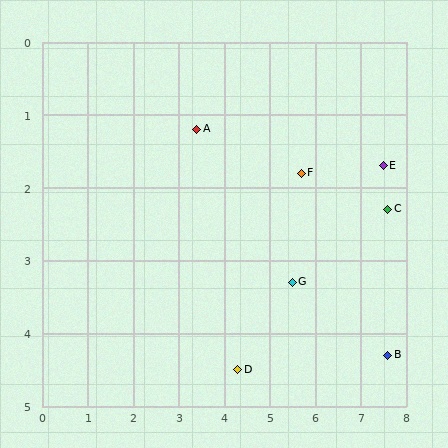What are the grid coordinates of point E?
Point E is at approximately (7.5, 1.7).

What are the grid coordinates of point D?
Point D is at approximately (4.3, 4.5).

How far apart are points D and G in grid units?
Points D and G are about 1.7 grid units apart.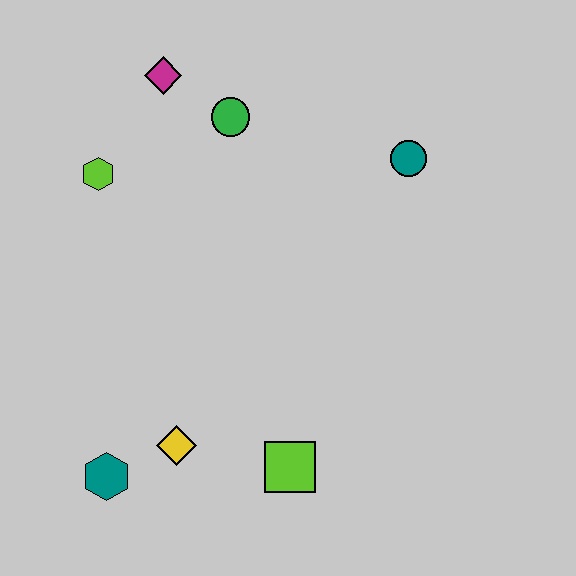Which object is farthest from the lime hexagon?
The lime square is farthest from the lime hexagon.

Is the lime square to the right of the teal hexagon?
Yes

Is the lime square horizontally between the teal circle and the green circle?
Yes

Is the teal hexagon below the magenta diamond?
Yes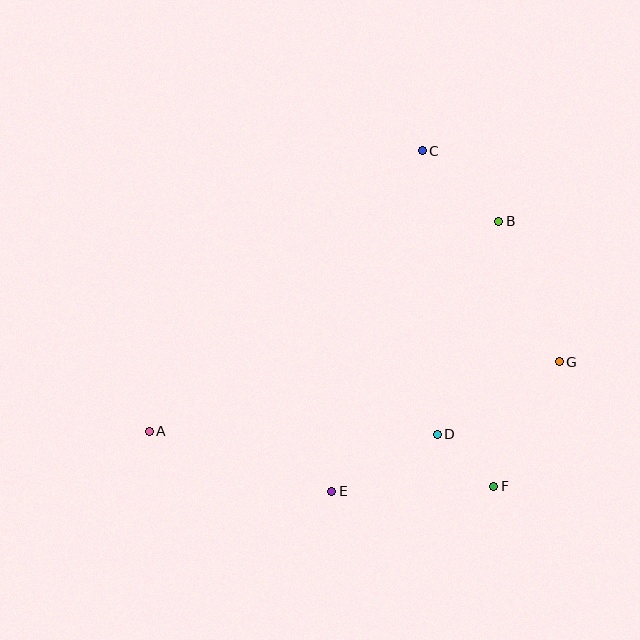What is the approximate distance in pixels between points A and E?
The distance between A and E is approximately 192 pixels.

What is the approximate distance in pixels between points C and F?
The distance between C and F is approximately 343 pixels.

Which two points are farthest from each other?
Points A and G are farthest from each other.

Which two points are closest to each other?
Points D and F are closest to each other.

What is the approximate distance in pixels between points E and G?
The distance between E and G is approximately 262 pixels.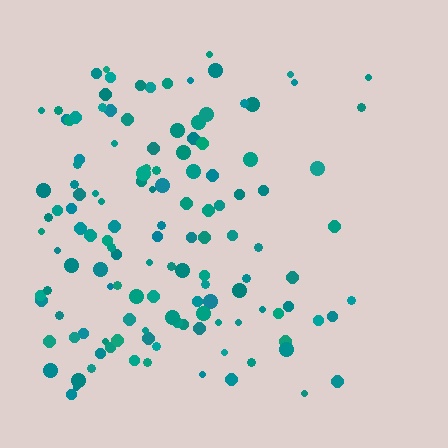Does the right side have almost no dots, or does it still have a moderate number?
Still a moderate number, just noticeably fewer than the left.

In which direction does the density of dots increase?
From right to left, with the left side densest.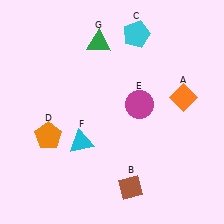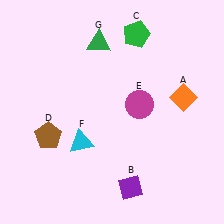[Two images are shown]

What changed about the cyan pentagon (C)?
In Image 1, C is cyan. In Image 2, it changed to green.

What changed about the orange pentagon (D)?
In Image 1, D is orange. In Image 2, it changed to brown.